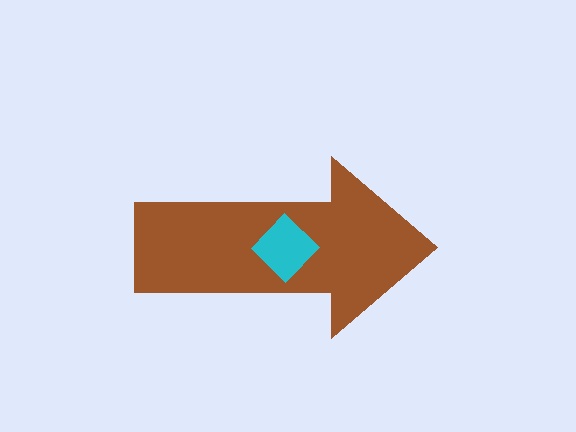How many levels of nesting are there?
2.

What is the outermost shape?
The brown arrow.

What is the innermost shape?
The cyan diamond.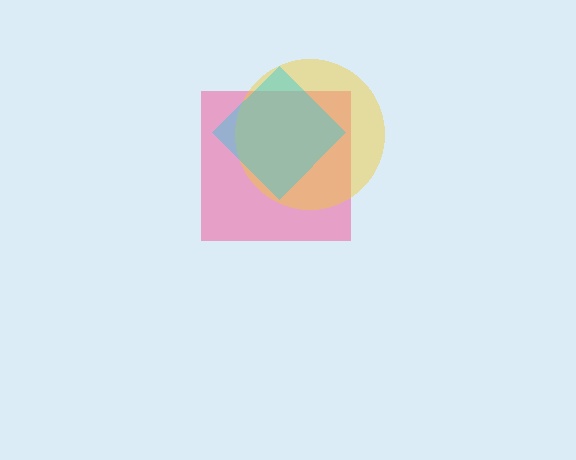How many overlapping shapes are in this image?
There are 3 overlapping shapes in the image.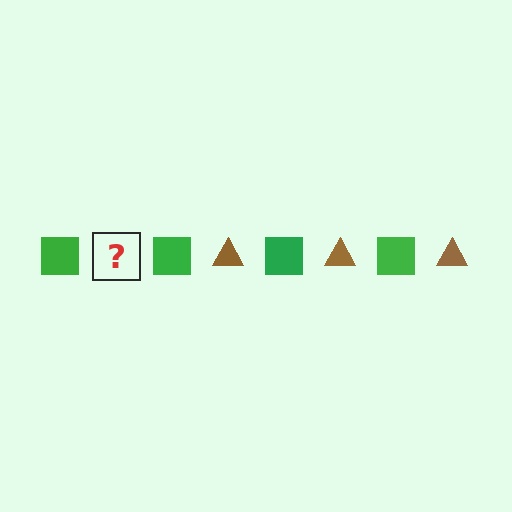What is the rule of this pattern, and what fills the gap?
The rule is that the pattern alternates between green square and brown triangle. The gap should be filled with a brown triangle.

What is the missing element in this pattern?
The missing element is a brown triangle.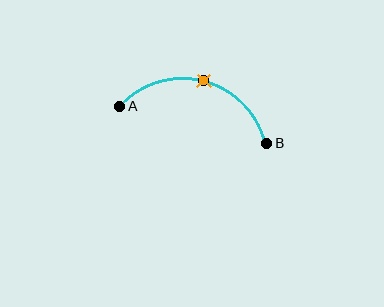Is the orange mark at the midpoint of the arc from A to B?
Yes. The orange mark lies on the arc at equal arc-length from both A and B — it is the arc midpoint.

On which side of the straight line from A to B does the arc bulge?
The arc bulges above the straight line connecting A and B.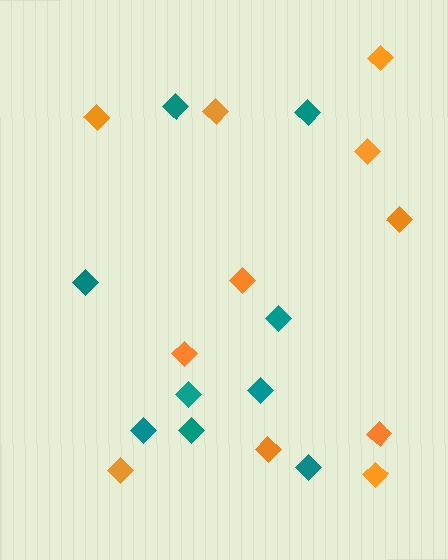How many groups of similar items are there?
There are 2 groups: one group of orange diamonds (11) and one group of teal diamonds (9).